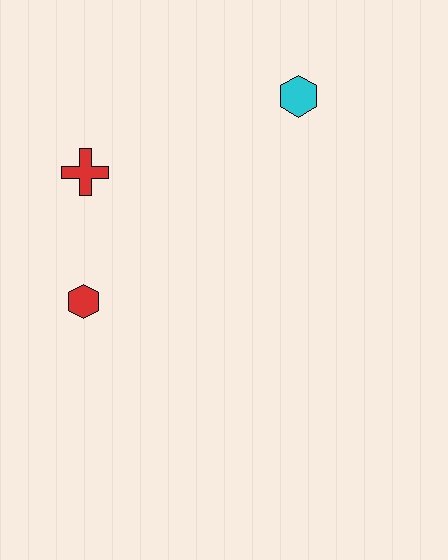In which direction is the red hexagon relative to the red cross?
The red hexagon is below the red cross.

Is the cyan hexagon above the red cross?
Yes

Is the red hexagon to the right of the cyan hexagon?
No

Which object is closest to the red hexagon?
The red cross is closest to the red hexagon.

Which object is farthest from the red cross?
The cyan hexagon is farthest from the red cross.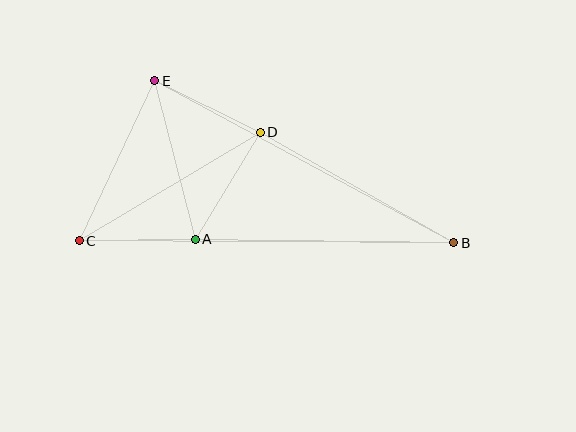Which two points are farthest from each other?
Points B and C are farthest from each other.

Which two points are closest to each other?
Points A and C are closest to each other.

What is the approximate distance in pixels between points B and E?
The distance between B and E is approximately 340 pixels.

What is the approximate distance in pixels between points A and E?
The distance between A and E is approximately 164 pixels.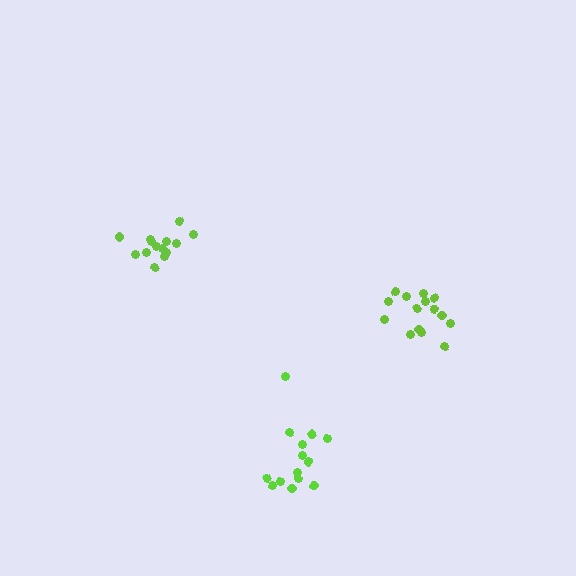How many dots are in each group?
Group 1: 14 dots, Group 2: 14 dots, Group 3: 15 dots (43 total).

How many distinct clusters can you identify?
There are 3 distinct clusters.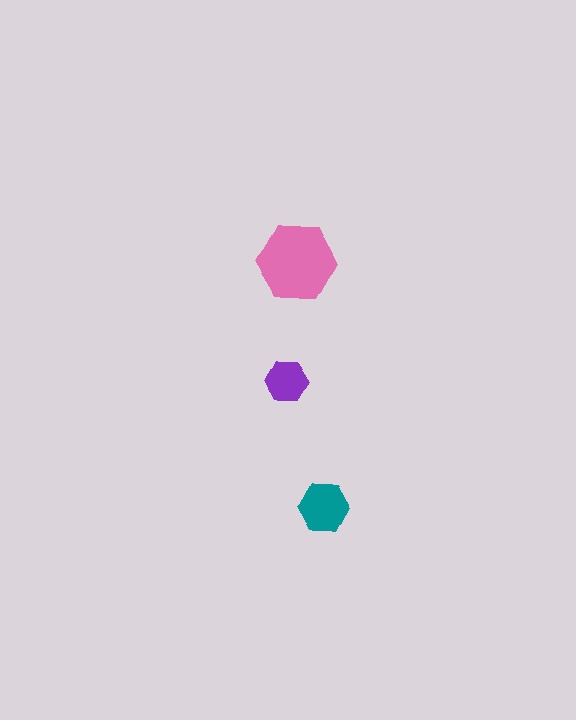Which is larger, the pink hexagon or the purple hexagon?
The pink one.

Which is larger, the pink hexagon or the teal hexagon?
The pink one.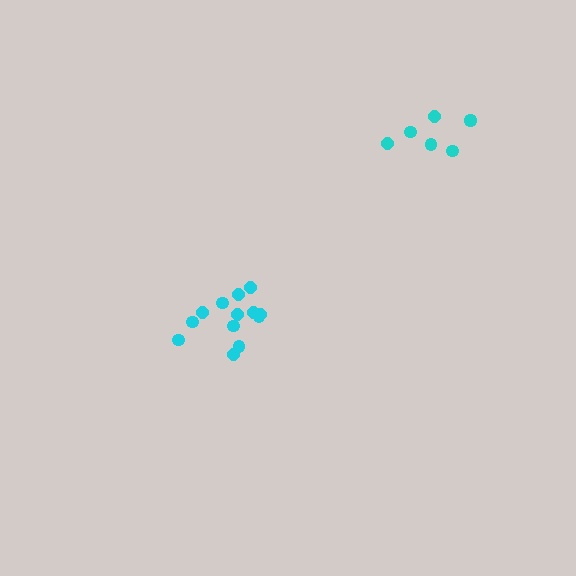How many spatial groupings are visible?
There are 2 spatial groupings.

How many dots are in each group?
Group 1: 13 dots, Group 2: 7 dots (20 total).